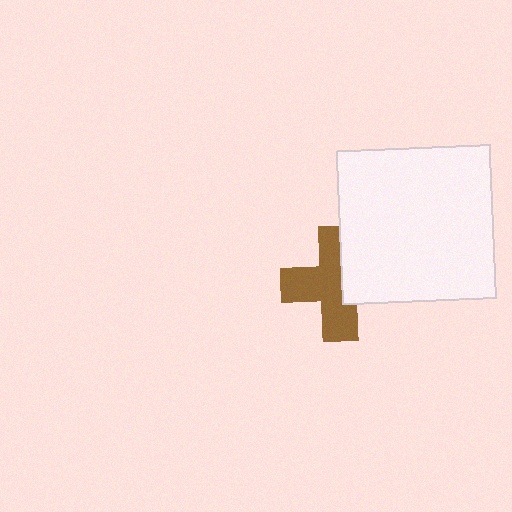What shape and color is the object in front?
The object in front is a white square.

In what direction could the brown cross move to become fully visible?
The brown cross could move left. That would shift it out from behind the white square entirely.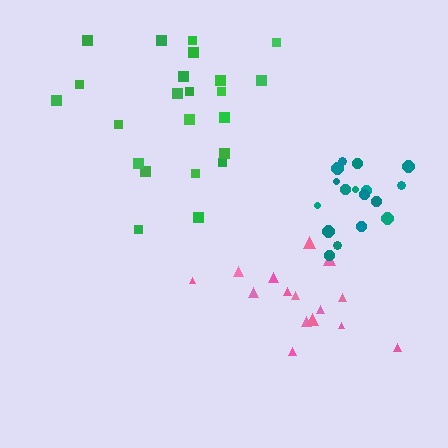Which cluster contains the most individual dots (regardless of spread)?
Green (23).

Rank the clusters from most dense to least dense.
teal, green, pink.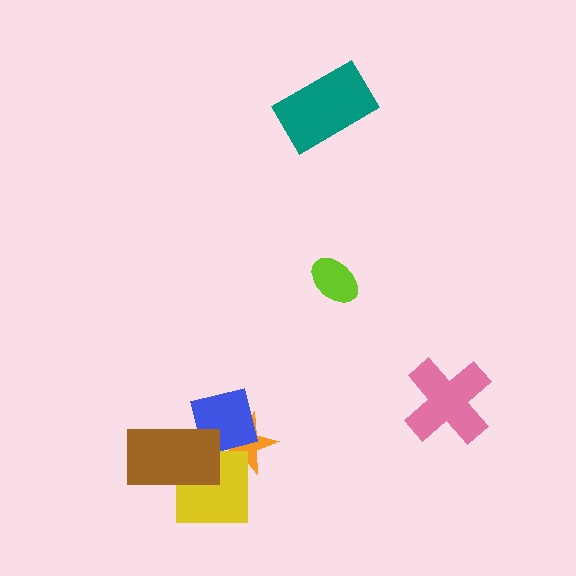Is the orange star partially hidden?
Yes, it is partially covered by another shape.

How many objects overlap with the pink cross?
0 objects overlap with the pink cross.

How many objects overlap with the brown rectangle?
2 objects overlap with the brown rectangle.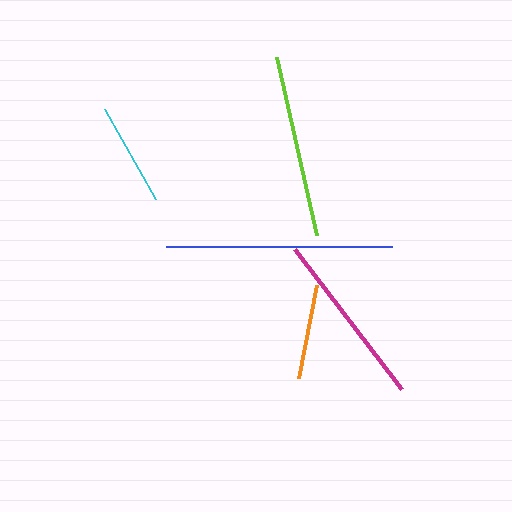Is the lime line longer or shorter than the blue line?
The blue line is longer than the lime line.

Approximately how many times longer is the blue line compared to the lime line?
The blue line is approximately 1.2 times the length of the lime line.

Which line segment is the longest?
The blue line is the longest at approximately 226 pixels.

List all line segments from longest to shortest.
From longest to shortest: blue, lime, magenta, cyan, orange.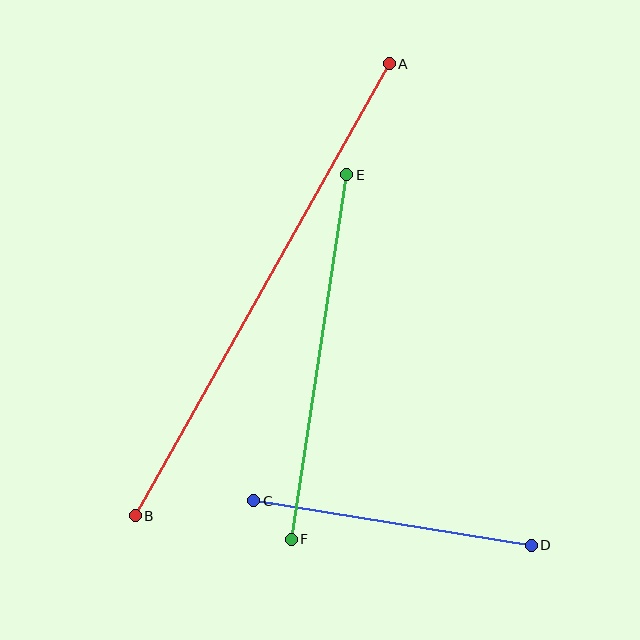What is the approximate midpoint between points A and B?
The midpoint is at approximately (262, 290) pixels.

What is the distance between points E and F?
The distance is approximately 369 pixels.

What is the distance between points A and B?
The distance is approximately 519 pixels.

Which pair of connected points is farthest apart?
Points A and B are farthest apart.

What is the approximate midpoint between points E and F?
The midpoint is at approximately (319, 357) pixels.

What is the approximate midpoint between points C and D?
The midpoint is at approximately (392, 523) pixels.